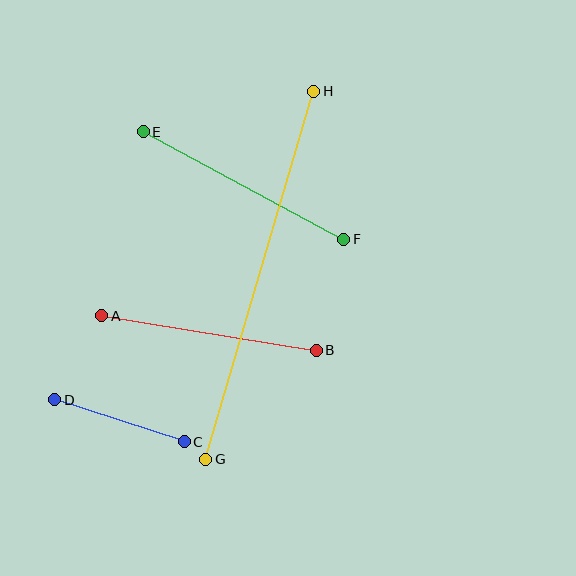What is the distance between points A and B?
The distance is approximately 217 pixels.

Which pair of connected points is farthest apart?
Points G and H are farthest apart.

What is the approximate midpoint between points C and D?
The midpoint is at approximately (119, 421) pixels.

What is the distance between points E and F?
The distance is approximately 227 pixels.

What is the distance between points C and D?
The distance is approximately 136 pixels.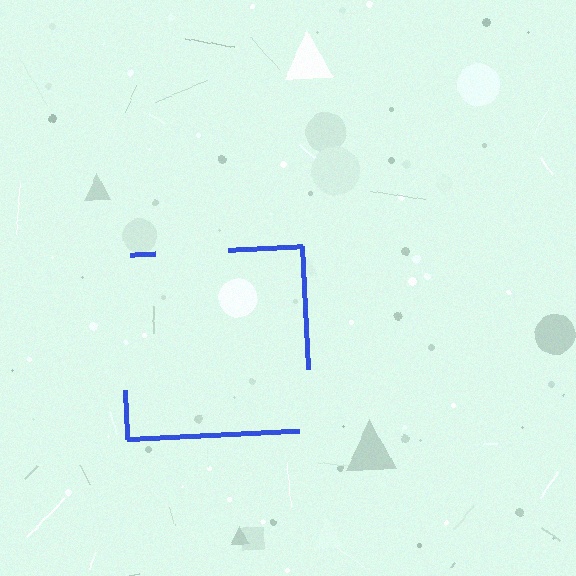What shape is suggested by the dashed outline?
The dashed outline suggests a square.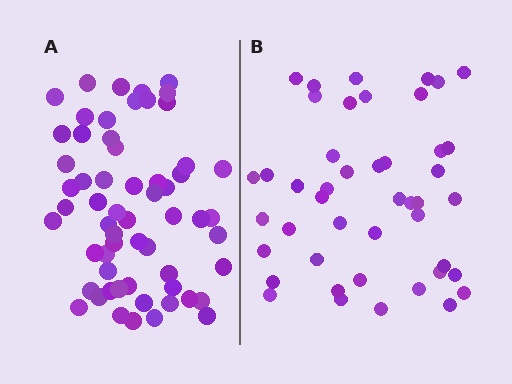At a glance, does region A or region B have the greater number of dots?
Region A (the left region) has more dots.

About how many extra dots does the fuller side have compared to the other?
Region A has approximately 15 more dots than region B.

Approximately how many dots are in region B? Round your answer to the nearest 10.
About 40 dots. (The exact count is 45, which rounds to 40.)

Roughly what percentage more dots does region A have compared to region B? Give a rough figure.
About 35% more.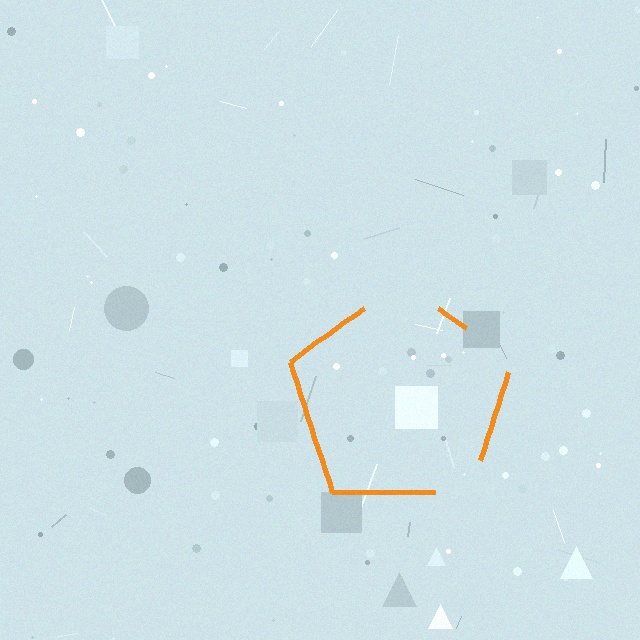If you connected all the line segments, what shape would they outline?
They would outline a pentagon.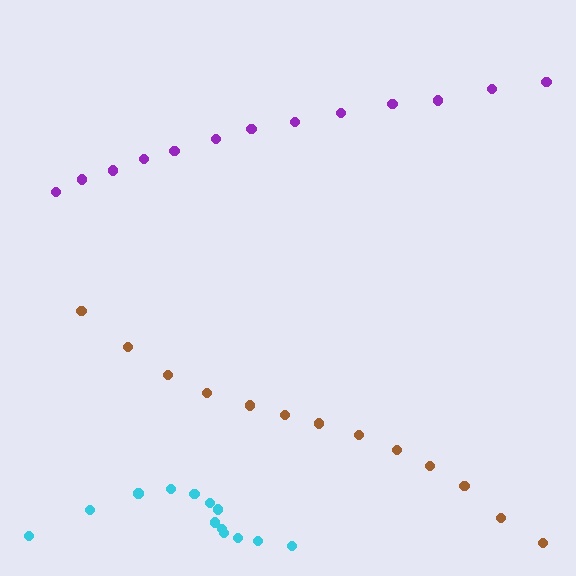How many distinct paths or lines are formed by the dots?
There are 3 distinct paths.